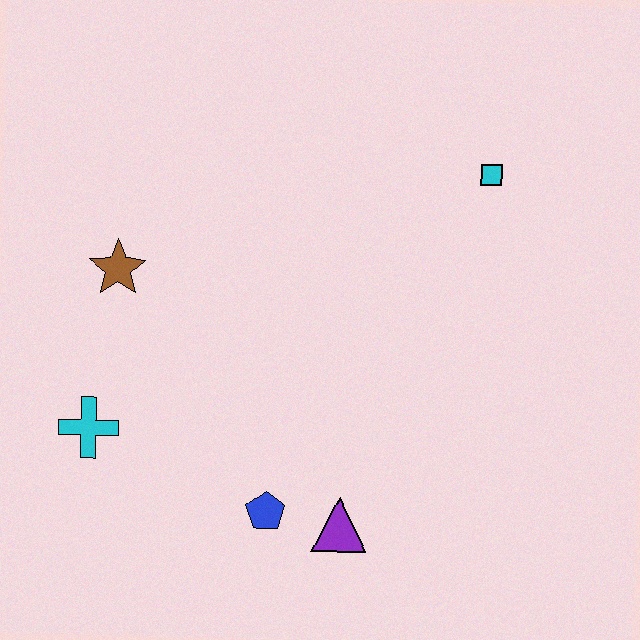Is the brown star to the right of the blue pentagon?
No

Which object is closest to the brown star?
The cyan cross is closest to the brown star.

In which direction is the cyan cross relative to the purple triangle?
The cyan cross is to the left of the purple triangle.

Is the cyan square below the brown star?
No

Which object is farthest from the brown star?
The cyan square is farthest from the brown star.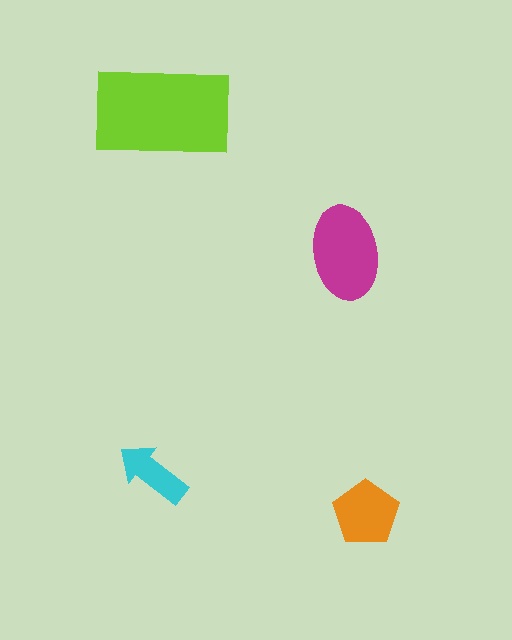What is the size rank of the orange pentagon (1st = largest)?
3rd.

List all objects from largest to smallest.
The lime rectangle, the magenta ellipse, the orange pentagon, the cyan arrow.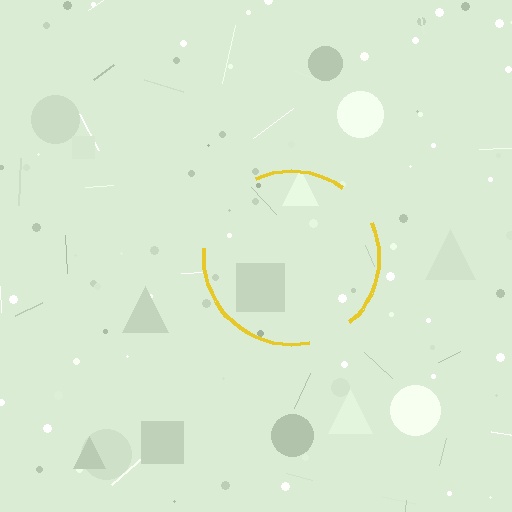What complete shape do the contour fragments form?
The contour fragments form a circle.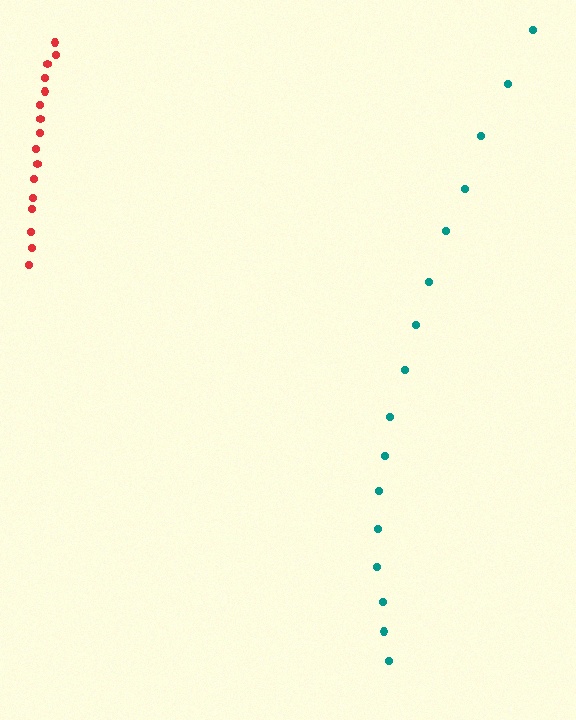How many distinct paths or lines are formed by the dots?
There are 2 distinct paths.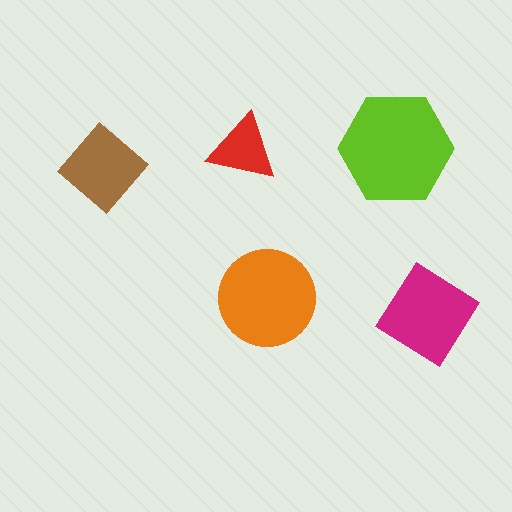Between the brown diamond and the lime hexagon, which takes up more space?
The lime hexagon.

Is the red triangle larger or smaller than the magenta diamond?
Smaller.